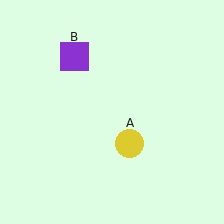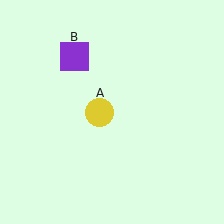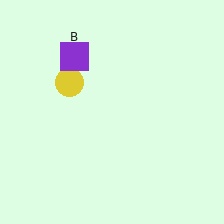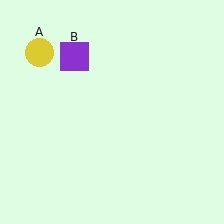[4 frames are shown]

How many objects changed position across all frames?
1 object changed position: yellow circle (object A).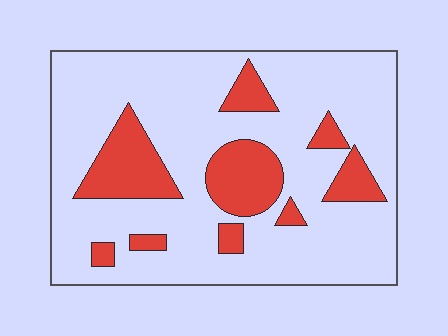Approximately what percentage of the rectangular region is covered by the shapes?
Approximately 20%.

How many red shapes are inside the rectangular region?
9.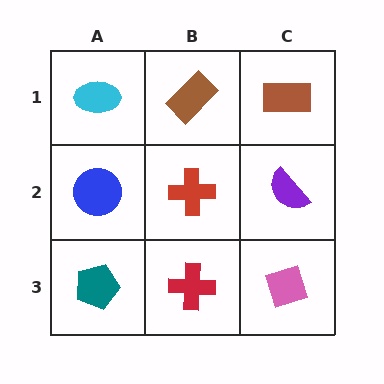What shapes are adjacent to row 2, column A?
A cyan ellipse (row 1, column A), a teal pentagon (row 3, column A), a red cross (row 2, column B).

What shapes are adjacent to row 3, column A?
A blue circle (row 2, column A), a red cross (row 3, column B).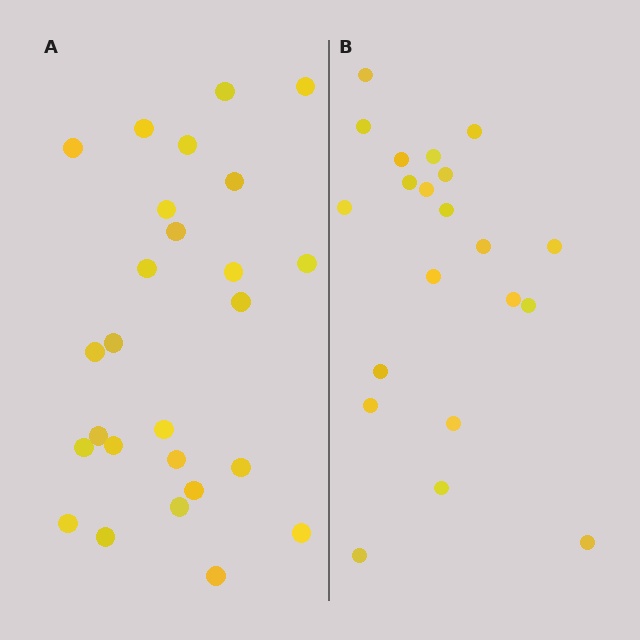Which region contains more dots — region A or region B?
Region A (the left region) has more dots.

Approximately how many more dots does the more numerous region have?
Region A has about 5 more dots than region B.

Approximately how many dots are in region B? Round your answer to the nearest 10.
About 20 dots. (The exact count is 21, which rounds to 20.)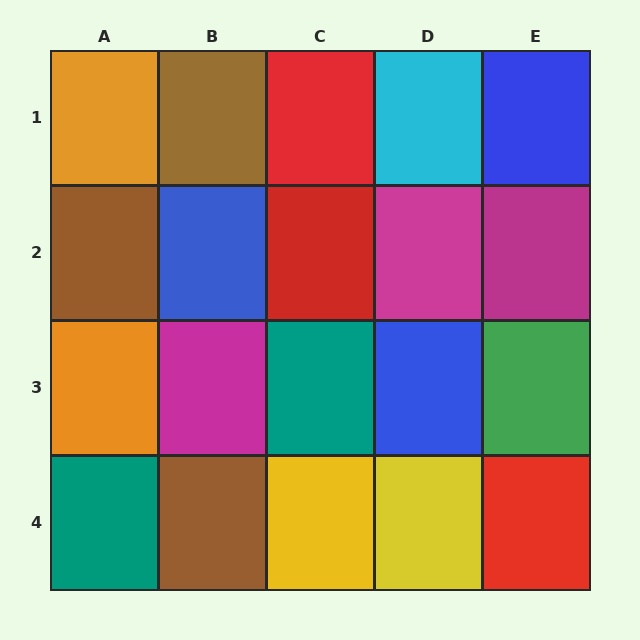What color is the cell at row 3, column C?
Teal.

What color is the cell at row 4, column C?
Yellow.